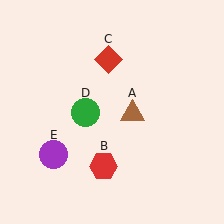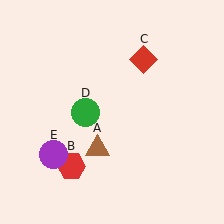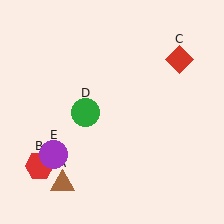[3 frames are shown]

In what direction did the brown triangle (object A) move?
The brown triangle (object A) moved down and to the left.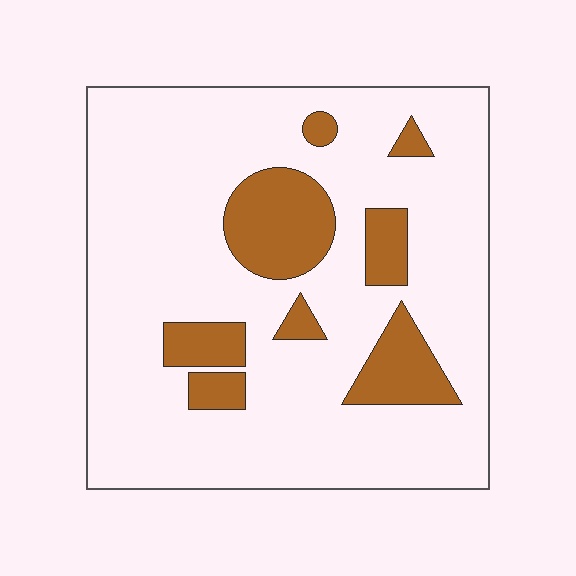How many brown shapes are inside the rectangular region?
8.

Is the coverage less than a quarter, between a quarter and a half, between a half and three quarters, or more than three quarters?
Less than a quarter.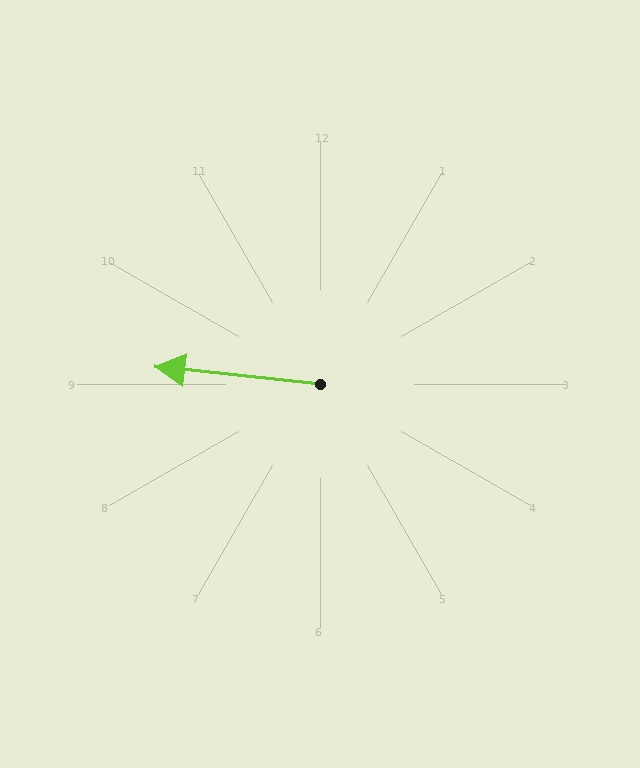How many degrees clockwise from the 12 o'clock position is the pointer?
Approximately 276 degrees.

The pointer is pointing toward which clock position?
Roughly 9 o'clock.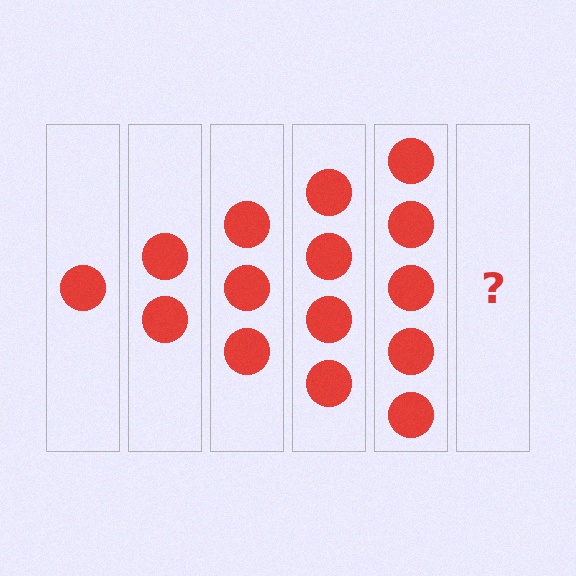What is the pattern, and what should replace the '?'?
The pattern is that each step adds one more circle. The '?' should be 6 circles.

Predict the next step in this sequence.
The next step is 6 circles.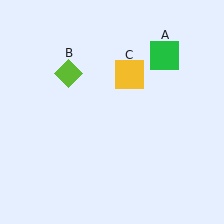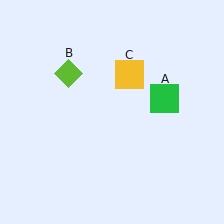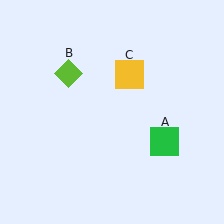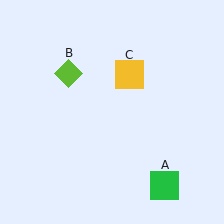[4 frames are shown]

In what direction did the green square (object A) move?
The green square (object A) moved down.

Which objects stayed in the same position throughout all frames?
Lime diamond (object B) and yellow square (object C) remained stationary.